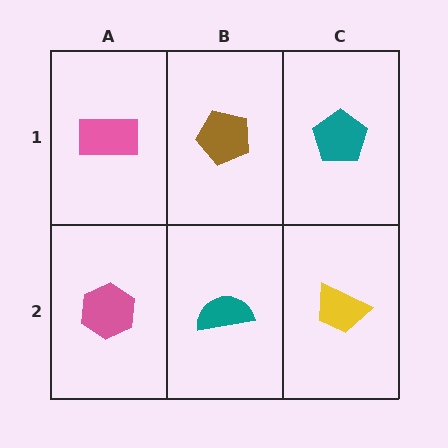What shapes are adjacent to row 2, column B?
A brown pentagon (row 1, column B), a pink hexagon (row 2, column A), a yellow trapezoid (row 2, column C).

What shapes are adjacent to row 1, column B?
A teal semicircle (row 2, column B), a pink rectangle (row 1, column A), a teal pentagon (row 1, column C).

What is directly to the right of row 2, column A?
A teal semicircle.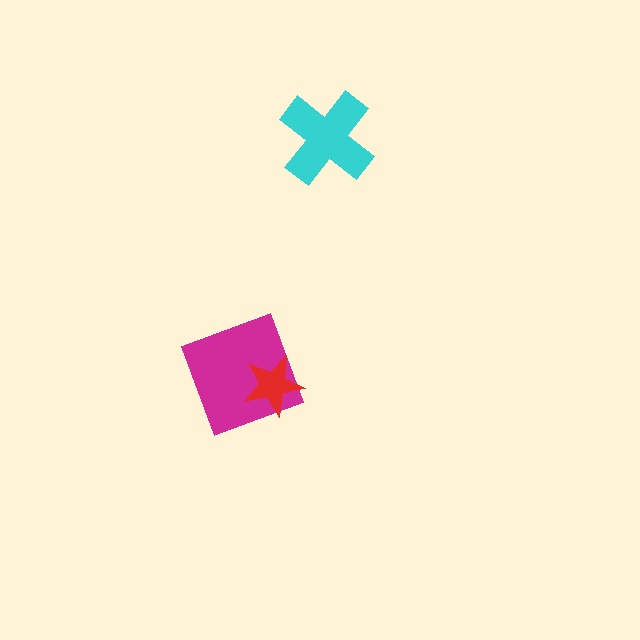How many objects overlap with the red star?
1 object overlaps with the red star.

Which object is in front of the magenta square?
The red star is in front of the magenta square.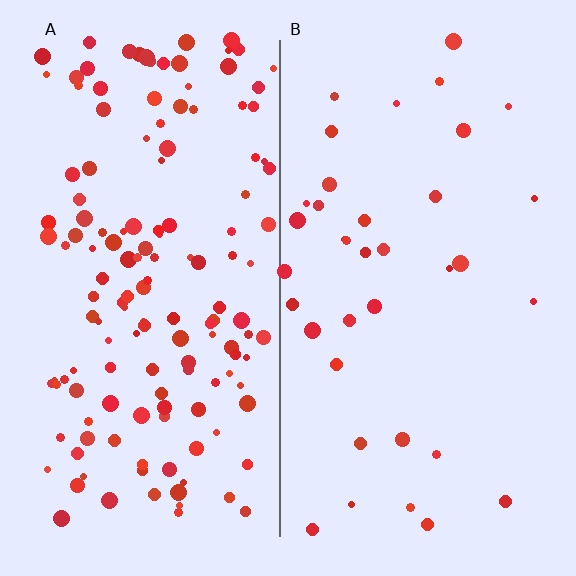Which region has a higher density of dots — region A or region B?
A (the left).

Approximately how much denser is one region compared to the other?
Approximately 3.9× — region A over region B.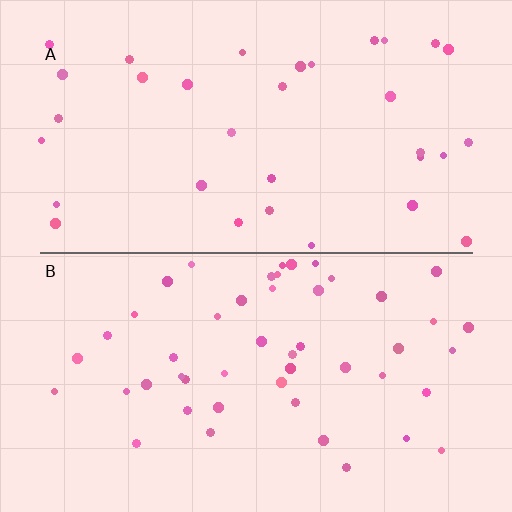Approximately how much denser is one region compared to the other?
Approximately 1.4× — region B over region A.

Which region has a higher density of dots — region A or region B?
B (the bottom).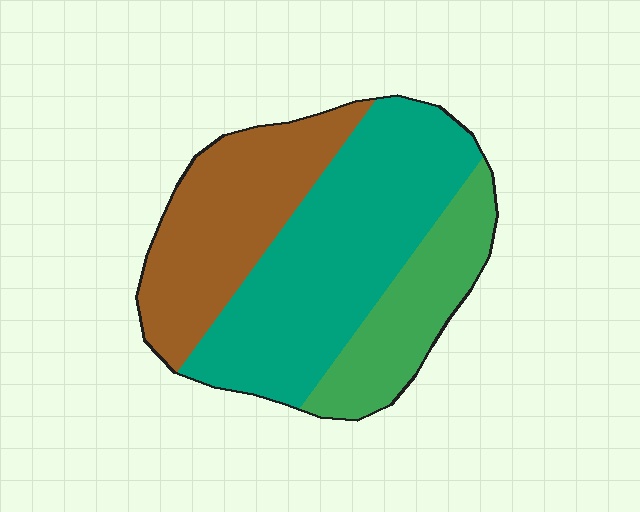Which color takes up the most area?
Teal, at roughly 50%.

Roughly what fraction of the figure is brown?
Brown takes up about one third (1/3) of the figure.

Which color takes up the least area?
Green, at roughly 20%.